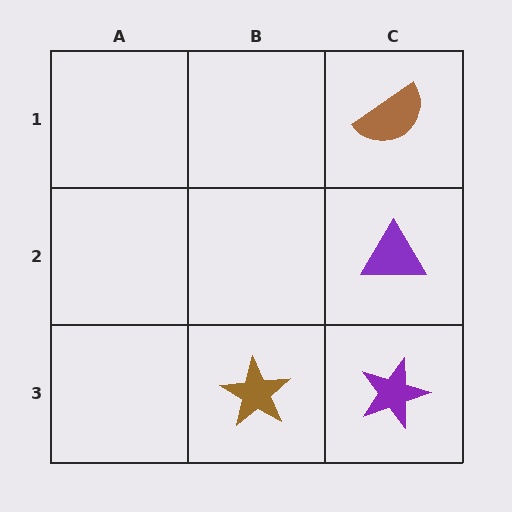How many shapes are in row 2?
1 shape.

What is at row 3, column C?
A purple star.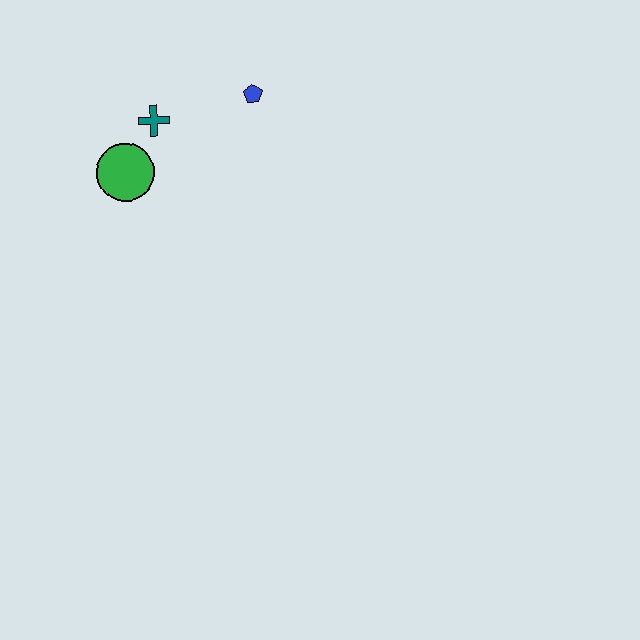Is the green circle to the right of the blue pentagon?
No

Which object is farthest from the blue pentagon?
The green circle is farthest from the blue pentagon.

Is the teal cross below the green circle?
No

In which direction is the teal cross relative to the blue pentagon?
The teal cross is to the left of the blue pentagon.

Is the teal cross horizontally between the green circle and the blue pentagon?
Yes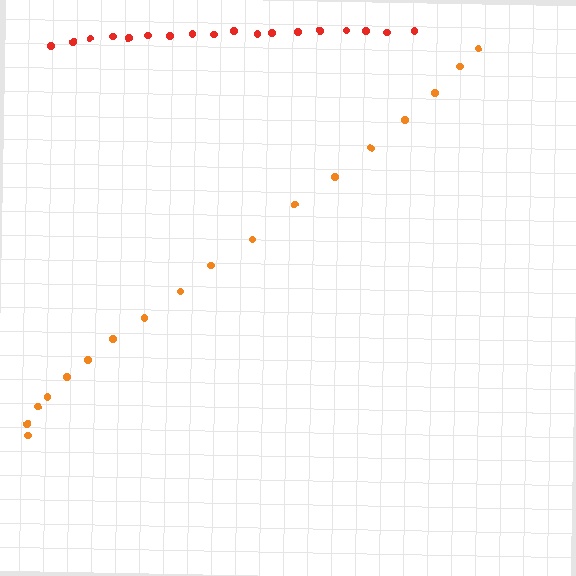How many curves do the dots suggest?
There are 2 distinct paths.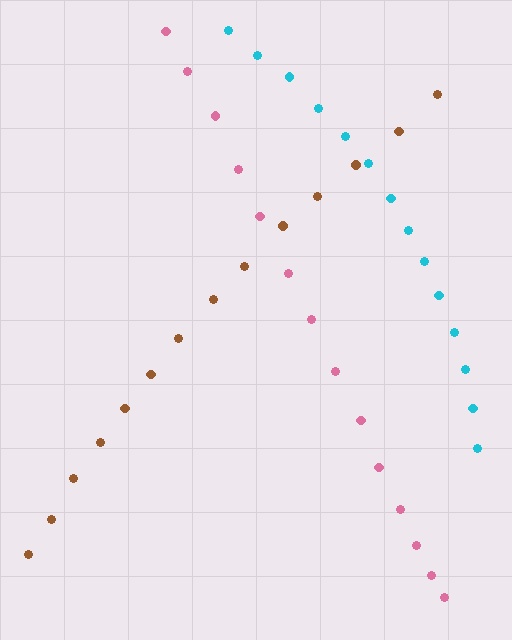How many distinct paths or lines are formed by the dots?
There are 3 distinct paths.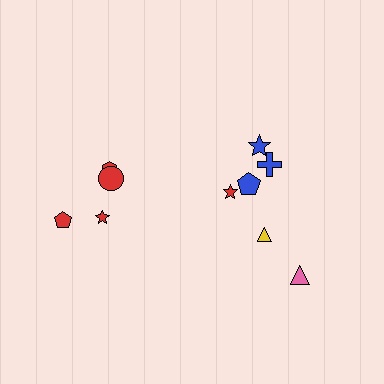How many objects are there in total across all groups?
There are 10 objects.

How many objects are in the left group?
There are 4 objects.